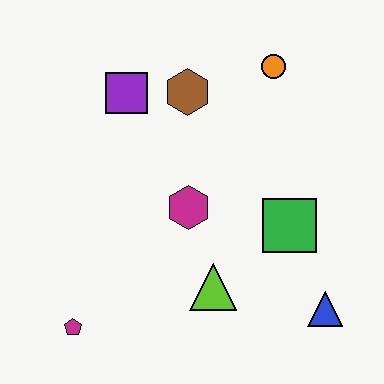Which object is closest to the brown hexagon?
The purple square is closest to the brown hexagon.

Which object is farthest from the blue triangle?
The purple square is farthest from the blue triangle.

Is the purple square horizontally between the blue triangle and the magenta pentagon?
Yes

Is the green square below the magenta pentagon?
No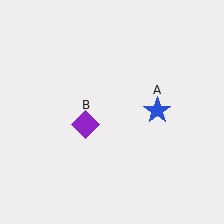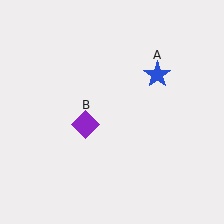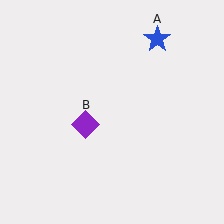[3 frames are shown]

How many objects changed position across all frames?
1 object changed position: blue star (object A).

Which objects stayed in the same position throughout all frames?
Purple diamond (object B) remained stationary.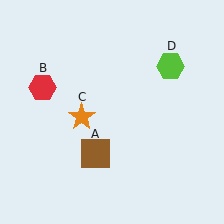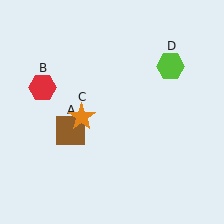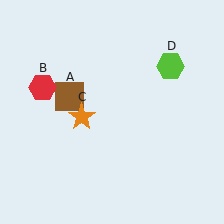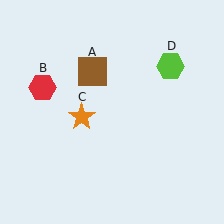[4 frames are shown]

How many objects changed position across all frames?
1 object changed position: brown square (object A).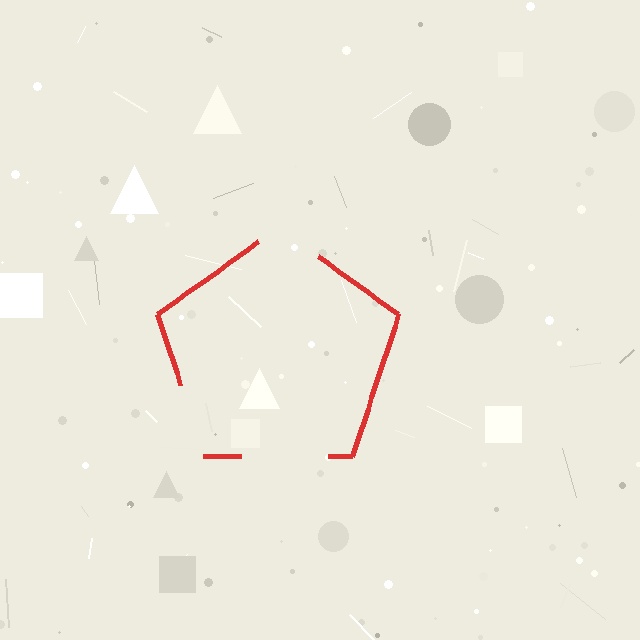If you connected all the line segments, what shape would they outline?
They would outline a pentagon.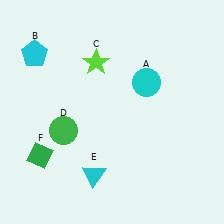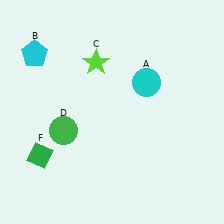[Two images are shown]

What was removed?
The cyan triangle (E) was removed in Image 2.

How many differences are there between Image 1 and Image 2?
There is 1 difference between the two images.